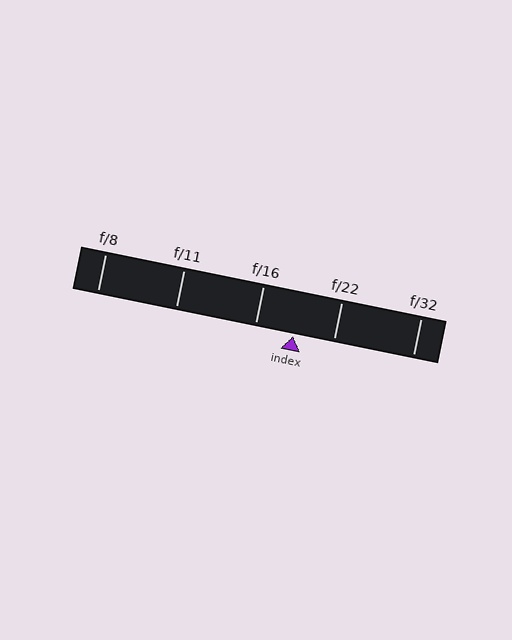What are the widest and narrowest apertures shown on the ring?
The widest aperture shown is f/8 and the narrowest is f/32.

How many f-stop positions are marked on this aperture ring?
There are 5 f-stop positions marked.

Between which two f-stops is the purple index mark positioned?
The index mark is between f/16 and f/22.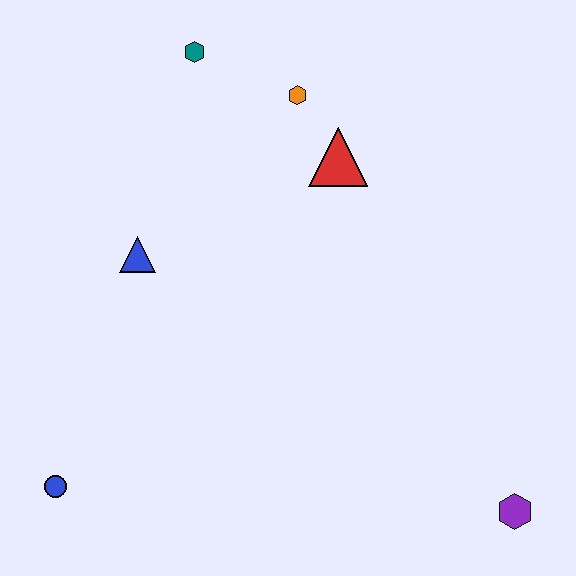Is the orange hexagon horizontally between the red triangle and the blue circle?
Yes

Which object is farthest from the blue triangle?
The purple hexagon is farthest from the blue triangle.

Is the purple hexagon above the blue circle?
No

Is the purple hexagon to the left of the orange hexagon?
No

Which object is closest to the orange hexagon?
The red triangle is closest to the orange hexagon.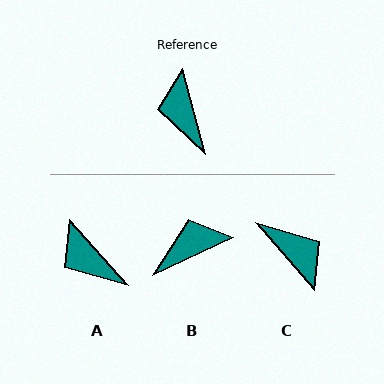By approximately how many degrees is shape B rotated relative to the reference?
Approximately 80 degrees clockwise.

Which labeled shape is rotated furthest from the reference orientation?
C, about 154 degrees away.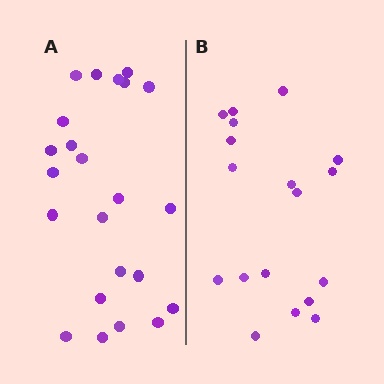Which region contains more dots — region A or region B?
Region A (the left region) has more dots.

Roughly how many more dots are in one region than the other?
Region A has about 5 more dots than region B.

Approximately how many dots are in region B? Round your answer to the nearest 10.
About 20 dots. (The exact count is 18, which rounds to 20.)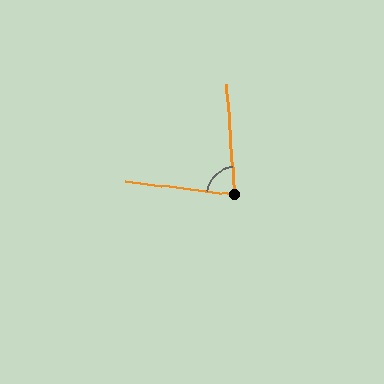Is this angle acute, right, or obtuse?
It is acute.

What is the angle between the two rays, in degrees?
Approximately 80 degrees.